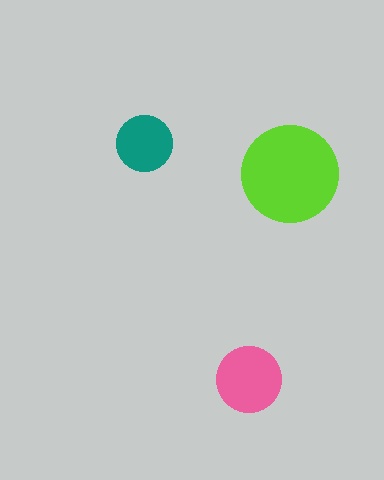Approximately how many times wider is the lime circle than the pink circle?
About 1.5 times wider.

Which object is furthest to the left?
The teal circle is leftmost.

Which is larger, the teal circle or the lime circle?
The lime one.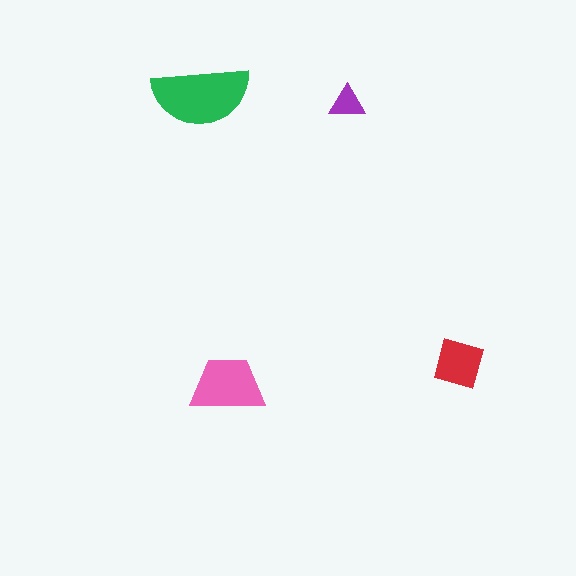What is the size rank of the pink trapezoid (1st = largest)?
2nd.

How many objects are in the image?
There are 4 objects in the image.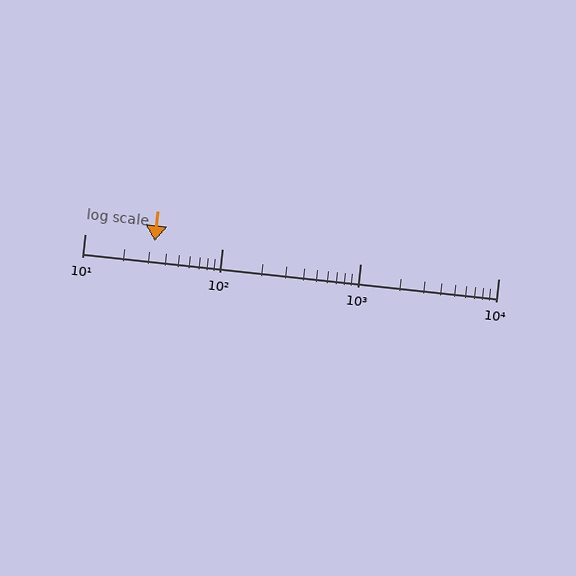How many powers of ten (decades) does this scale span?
The scale spans 3 decades, from 10 to 10000.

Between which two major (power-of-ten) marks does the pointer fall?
The pointer is between 10 and 100.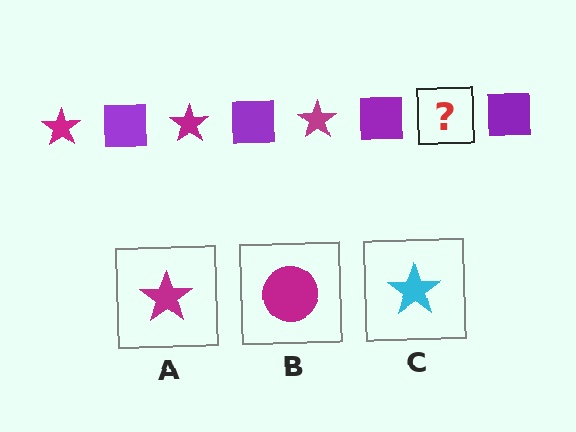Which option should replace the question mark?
Option A.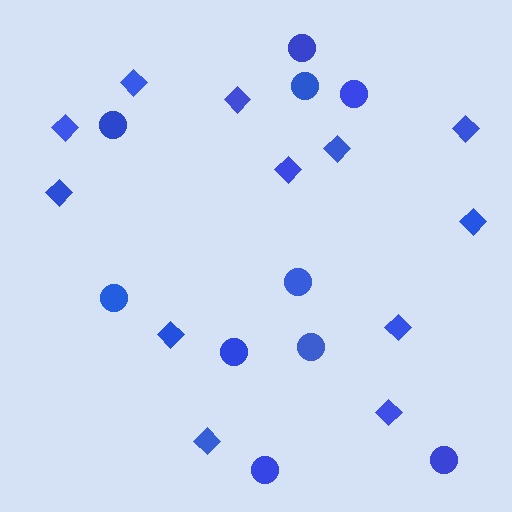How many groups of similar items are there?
There are 2 groups: one group of circles (10) and one group of diamonds (12).